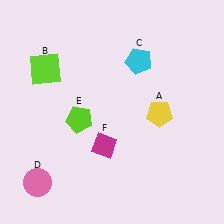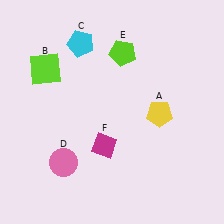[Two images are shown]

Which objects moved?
The objects that moved are: the cyan pentagon (C), the pink circle (D), the lime pentagon (E).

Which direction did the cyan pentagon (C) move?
The cyan pentagon (C) moved left.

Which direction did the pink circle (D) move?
The pink circle (D) moved right.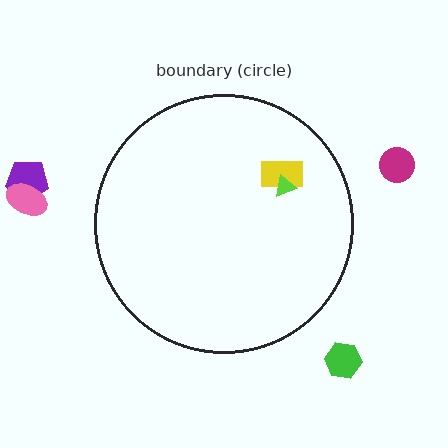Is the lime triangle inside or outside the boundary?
Inside.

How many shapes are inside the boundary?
2 inside, 4 outside.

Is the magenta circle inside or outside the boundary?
Outside.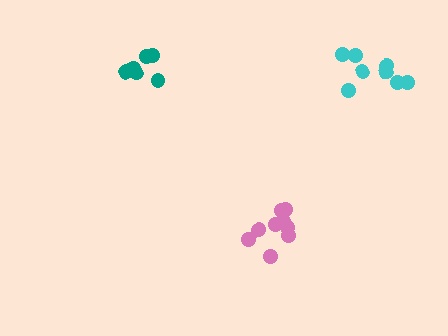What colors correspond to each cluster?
The clusters are colored: pink, cyan, teal.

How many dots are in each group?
Group 1: 9 dots, Group 2: 8 dots, Group 3: 9 dots (26 total).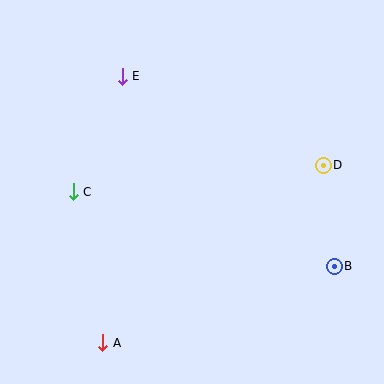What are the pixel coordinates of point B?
Point B is at (334, 266).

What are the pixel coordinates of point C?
Point C is at (73, 192).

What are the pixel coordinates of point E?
Point E is at (122, 76).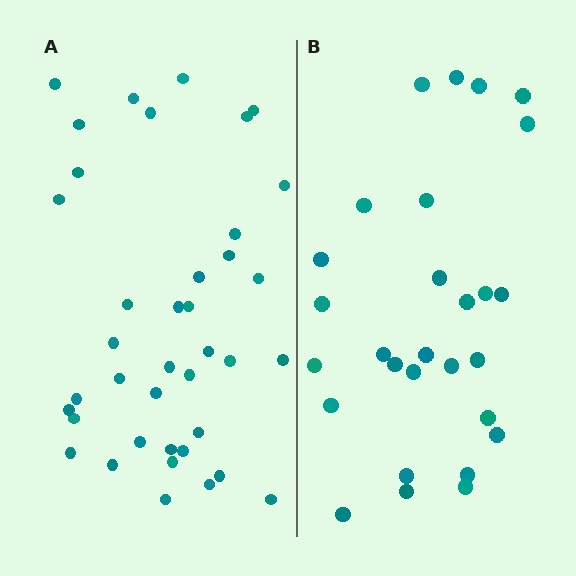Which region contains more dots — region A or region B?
Region A (the left region) has more dots.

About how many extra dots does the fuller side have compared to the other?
Region A has roughly 12 or so more dots than region B.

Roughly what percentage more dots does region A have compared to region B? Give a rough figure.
About 40% more.